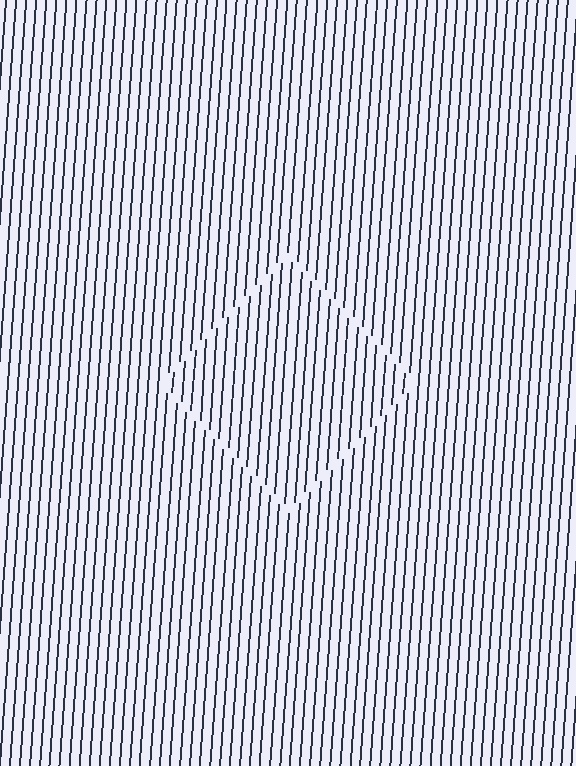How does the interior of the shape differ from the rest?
The interior of the shape contains the same grating, shifted by half a period — the contour is defined by the phase discontinuity where line-ends from the inner and outer gratings abut.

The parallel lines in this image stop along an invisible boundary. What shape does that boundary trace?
An illusory square. The interior of the shape contains the same grating, shifted by half a period — the contour is defined by the phase discontinuity where line-ends from the inner and outer gratings abut.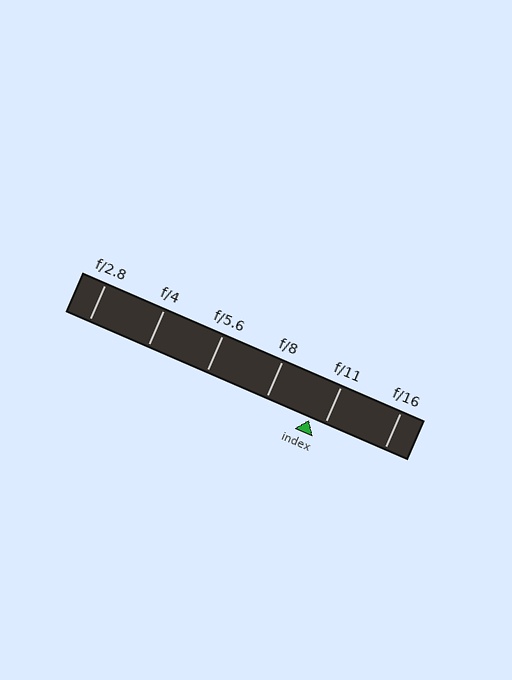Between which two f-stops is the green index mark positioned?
The index mark is between f/8 and f/11.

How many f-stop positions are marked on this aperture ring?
There are 6 f-stop positions marked.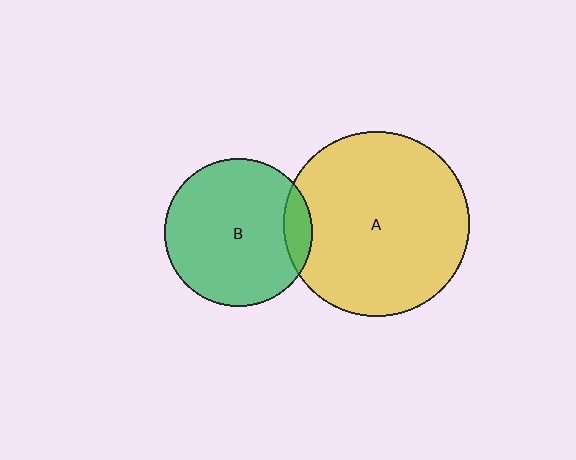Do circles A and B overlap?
Yes.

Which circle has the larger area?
Circle A (yellow).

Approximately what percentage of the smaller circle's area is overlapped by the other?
Approximately 10%.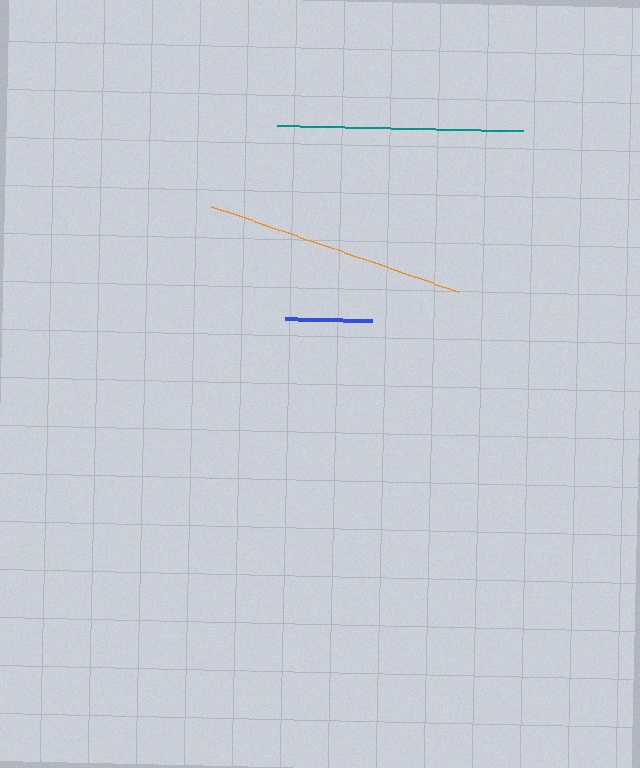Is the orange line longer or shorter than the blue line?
The orange line is longer than the blue line.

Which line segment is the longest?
The orange line is the longest at approximately 261 pixels.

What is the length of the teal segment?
The teal segment is approximately 246 pixels long.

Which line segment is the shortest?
The blue line is the shortest at approximately 87 pixels.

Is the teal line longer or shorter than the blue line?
The teal line is longer than the blue line.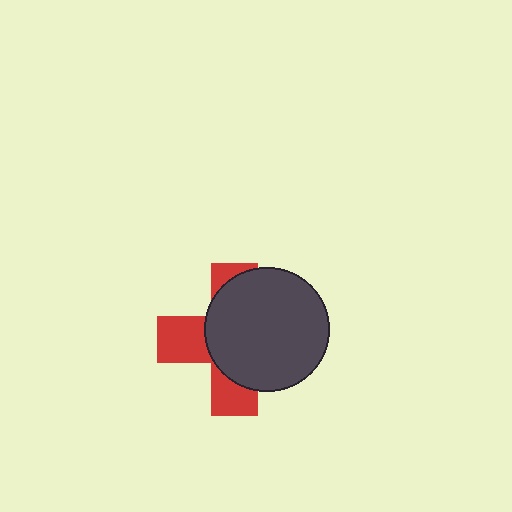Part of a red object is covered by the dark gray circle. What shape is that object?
It is a cross.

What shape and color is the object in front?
The object in front is a dark gray circle.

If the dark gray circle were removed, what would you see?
You would see the complete red cross.